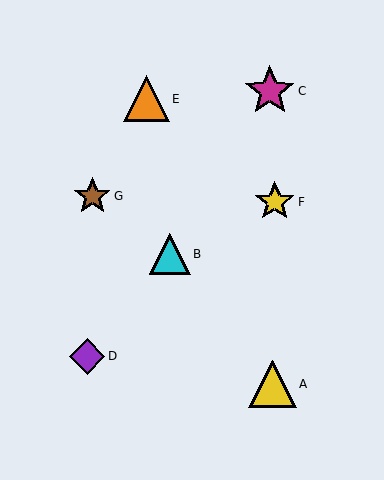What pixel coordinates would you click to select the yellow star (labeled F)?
Click at (275, 202) to select the yellow star F.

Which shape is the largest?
The magenta star (labeled C) is the largest.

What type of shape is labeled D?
Shape D is a purple diamond.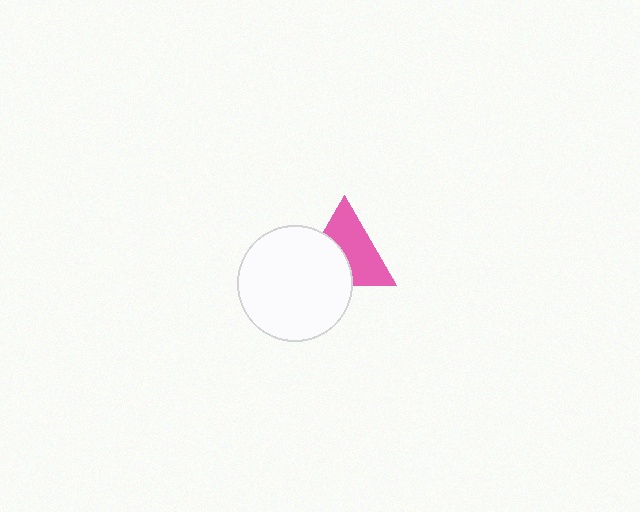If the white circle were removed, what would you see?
You would see the complete pink triangle.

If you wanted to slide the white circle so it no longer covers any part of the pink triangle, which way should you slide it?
Slide it toward the lower-left — that is the most direct way to separate the two shapes.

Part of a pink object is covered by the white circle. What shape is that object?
It is a triangle.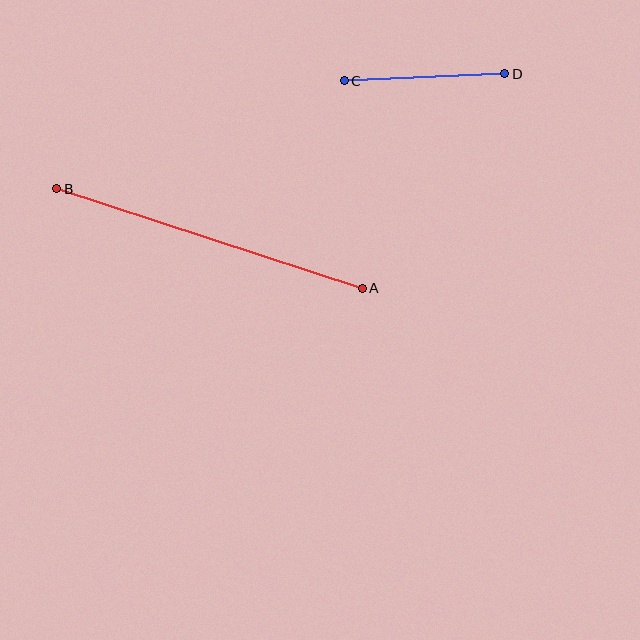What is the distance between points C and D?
The distance is approximately 160 pixels.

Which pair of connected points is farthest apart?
Points A and B are farthest apart.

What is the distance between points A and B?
The distance is approximately 321 pixels.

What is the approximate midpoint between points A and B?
The midpoint is at approximately (209, 239) pixels.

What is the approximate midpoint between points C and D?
The midpoint is at approximately (425, 77) pixels.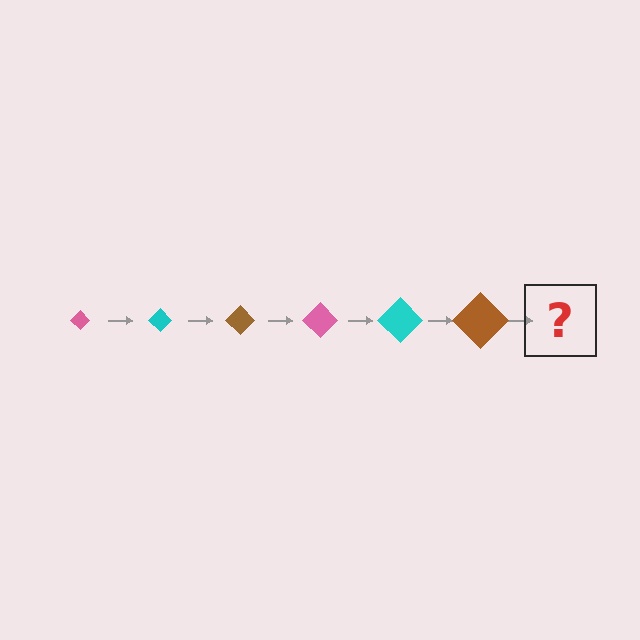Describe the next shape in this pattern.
It should be a pink diamond, larger than the previous one.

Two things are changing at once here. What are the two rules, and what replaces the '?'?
The two rules are that the diamond grows larger each step and the color cycles through pink, cyan, and brown. The '?' should be a pink diamond, larger than the previous one.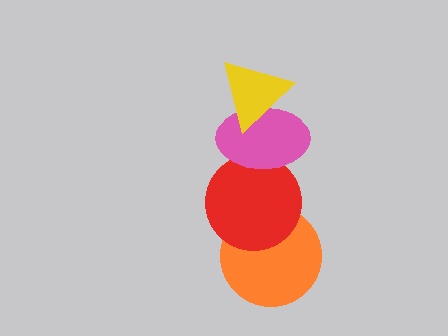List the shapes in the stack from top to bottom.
From top to bottom: the yellow triangle, the pink ellipse, the red circle, the orange circle.